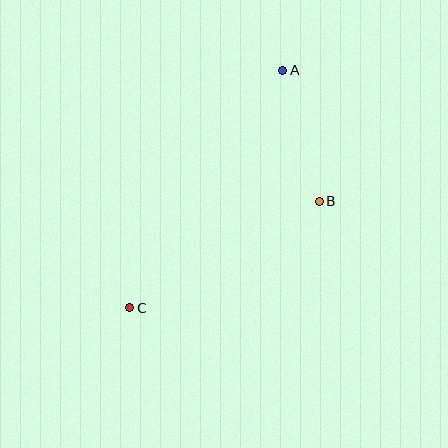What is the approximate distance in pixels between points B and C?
The distance between B and C is approximately 217 pixels.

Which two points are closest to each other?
Points A and B are closest to each other.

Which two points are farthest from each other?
Points A and C are farthest from each other.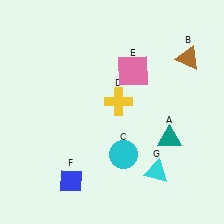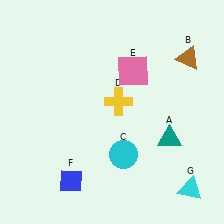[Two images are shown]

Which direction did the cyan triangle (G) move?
The cyan triangle (G) moved right.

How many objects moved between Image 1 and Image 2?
1 object moved between the two images.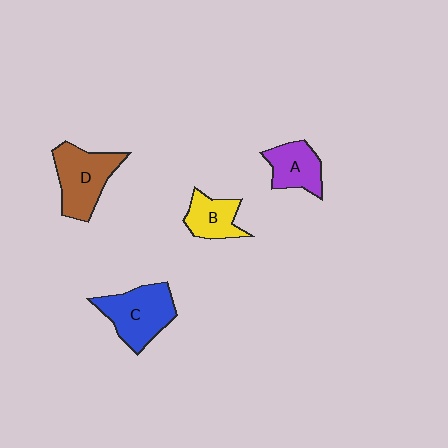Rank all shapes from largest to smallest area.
From largest to smallest: C (blue), D (brown), A (purple), B (yellow).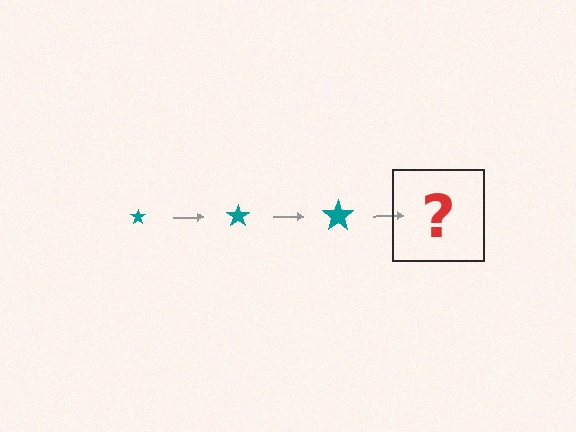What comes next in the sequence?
The next element should be a teal star, larger than the previous one.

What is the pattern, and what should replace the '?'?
The pattern is that the star gets progressively larger each step. The '?' should be a teal star, larger than the previous one.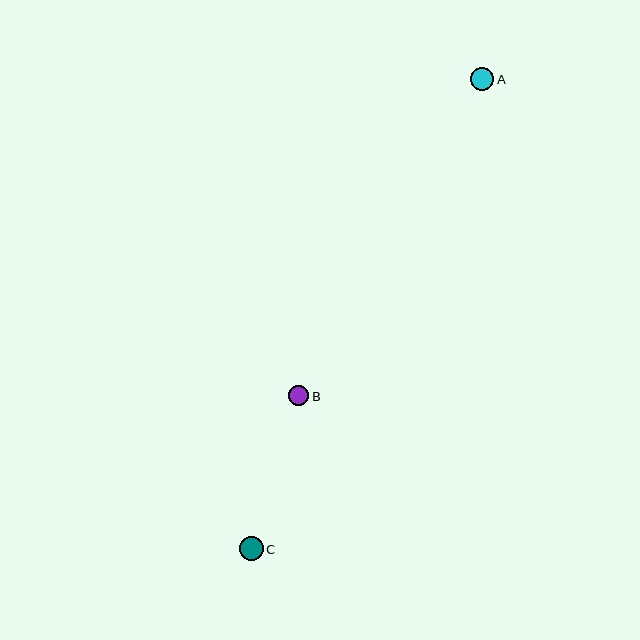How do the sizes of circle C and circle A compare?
Circle C and circle A are approximately the same size.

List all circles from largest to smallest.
From largest to smallest: C, A, B.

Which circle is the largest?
Circle C is the largest with a size of approximately 24 pixels.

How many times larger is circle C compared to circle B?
Circle C is approximately 1.2 times the size of circle B.